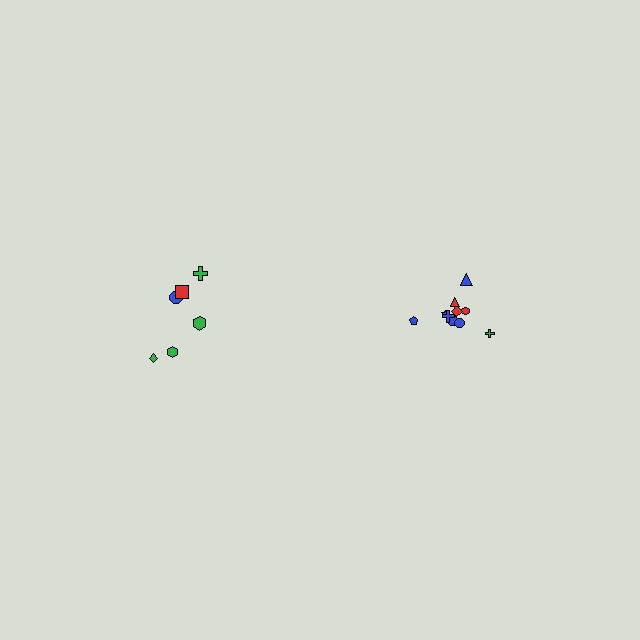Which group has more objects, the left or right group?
The right group.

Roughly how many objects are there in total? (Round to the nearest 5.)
Roughly 15 objects in total.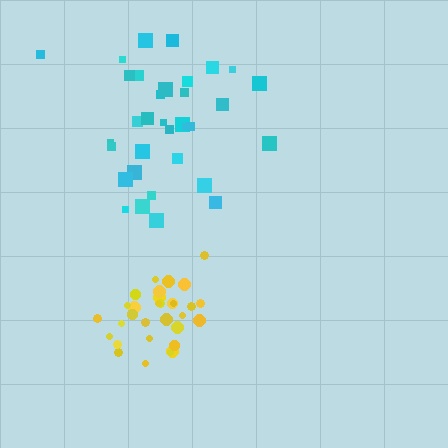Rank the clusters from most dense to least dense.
yellow, cyan.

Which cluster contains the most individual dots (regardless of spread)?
Cyan (34).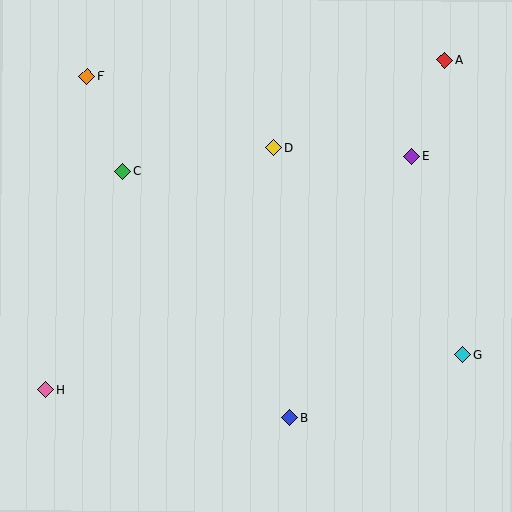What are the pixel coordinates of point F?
Point F is at (87, 76).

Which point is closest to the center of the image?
Point D at (274, 148) is closest to the center.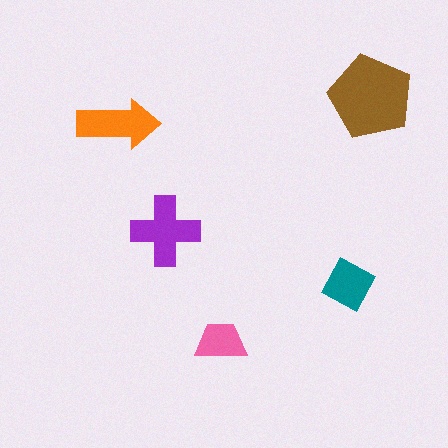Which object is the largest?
The brown pentagon.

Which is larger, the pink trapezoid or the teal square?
The teal square.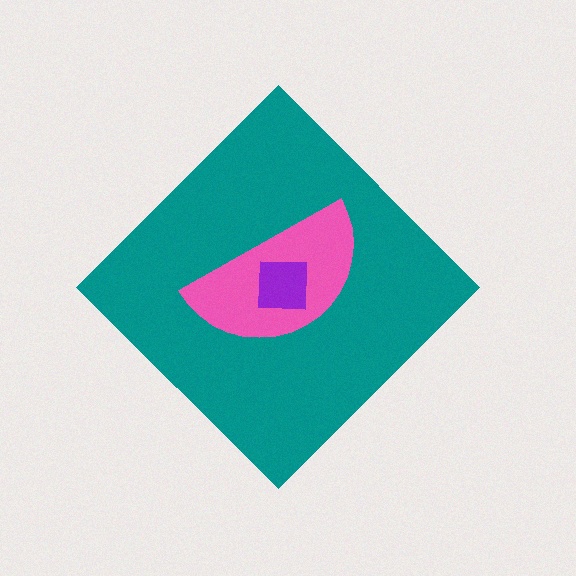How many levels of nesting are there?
3.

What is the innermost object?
The purple square.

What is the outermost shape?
The teal diamond.